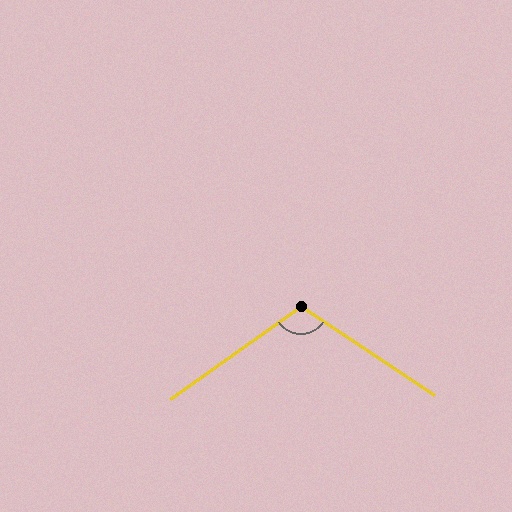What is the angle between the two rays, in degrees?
Approximately 110 degrees.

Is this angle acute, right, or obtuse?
It is obtuse.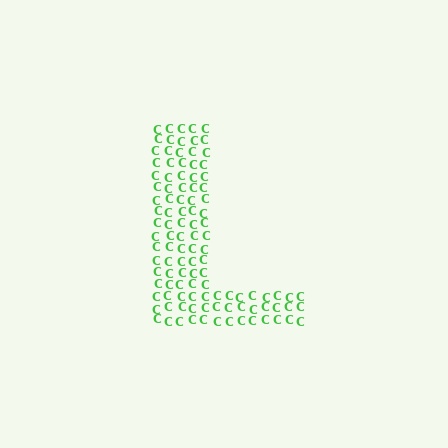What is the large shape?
The large shape is the letter L.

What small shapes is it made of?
It is made of small letter C's.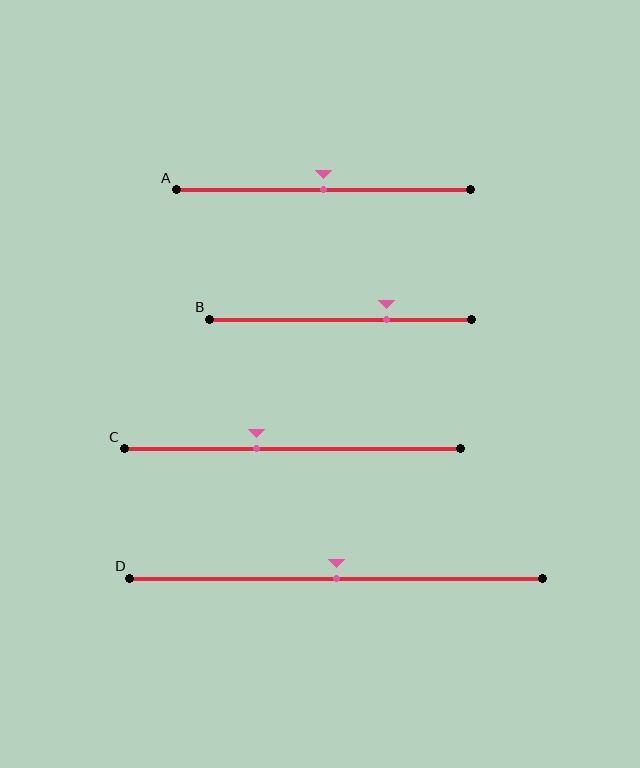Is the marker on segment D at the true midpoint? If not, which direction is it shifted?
Yes, the marker on segment D is at the true midpoint.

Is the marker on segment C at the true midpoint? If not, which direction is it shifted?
No, the marker on segment C is shifted to the left by about 11% of the segment length.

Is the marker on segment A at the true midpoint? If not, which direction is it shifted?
Yes, the marker on segment A is at the true midpoint.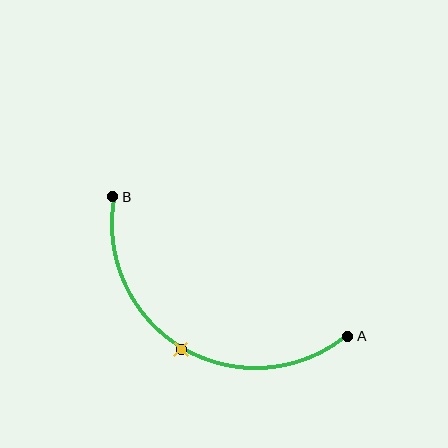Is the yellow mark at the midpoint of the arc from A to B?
Yes. The yellow mark lies on the arc at equal arc-length from both A and B — it is the arc midpoint.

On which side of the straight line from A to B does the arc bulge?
The arc bulges below the straight line connecting A and B.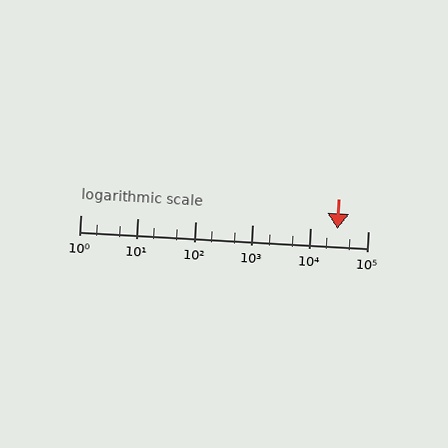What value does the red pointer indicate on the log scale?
The pointer indicates approximately 30000.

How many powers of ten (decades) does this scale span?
The scale spans 5 decades, from 1 to 100000.